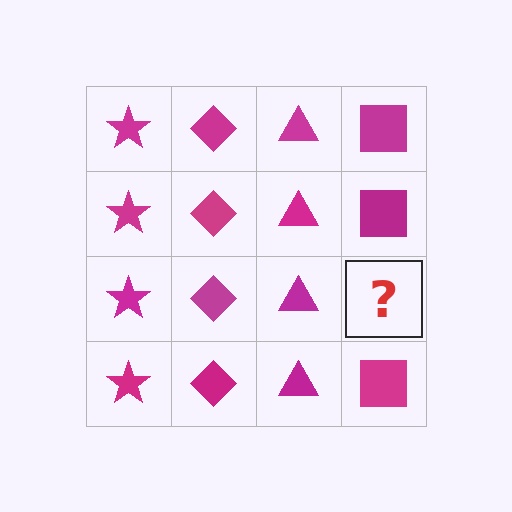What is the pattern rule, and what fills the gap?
The rule is that each column has a consistent shape. The gap should be filled with a magenta square.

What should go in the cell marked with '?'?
The missing cell should contain a magenta square.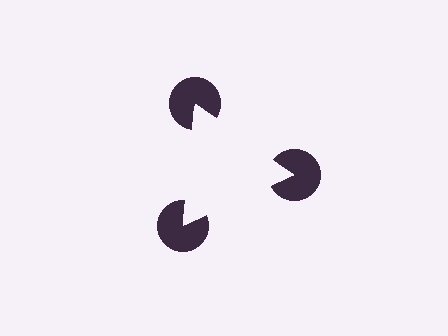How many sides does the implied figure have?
3 sides.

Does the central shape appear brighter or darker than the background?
It typically appears slightly brighter than the background, even though no actual brightness change is drawn.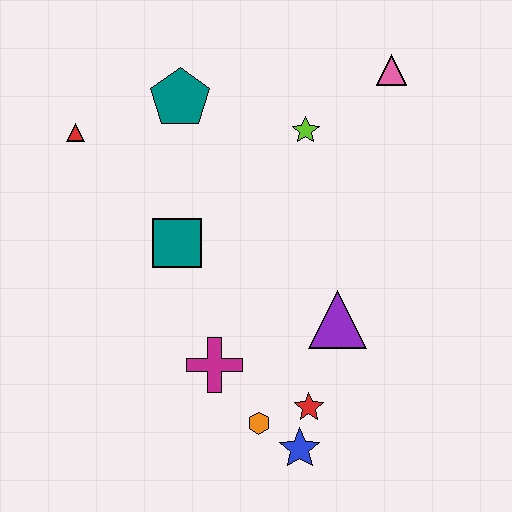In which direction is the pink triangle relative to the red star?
The pink triangle is above the red star.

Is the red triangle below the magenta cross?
No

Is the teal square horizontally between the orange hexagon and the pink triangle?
No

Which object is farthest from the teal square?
The pink triangle is farthest from the teal square.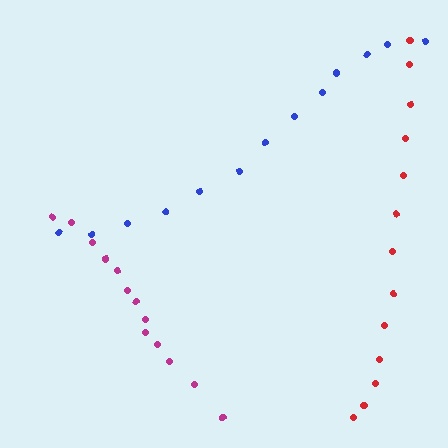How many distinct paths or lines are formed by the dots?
There are 3 distinct paths.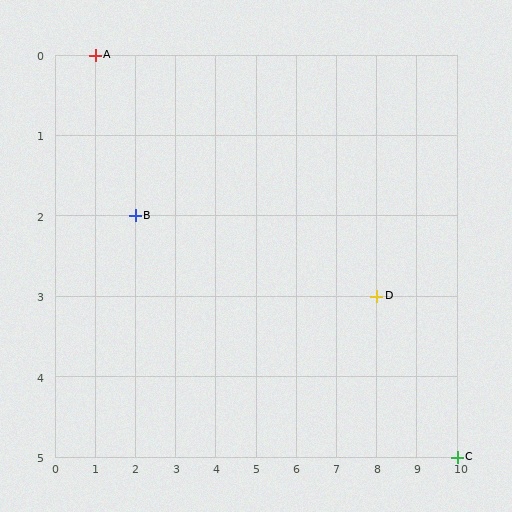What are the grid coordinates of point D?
Point D is at grid coordinates (8, 3).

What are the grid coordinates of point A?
Point A is at grid coordinates (1, 0).